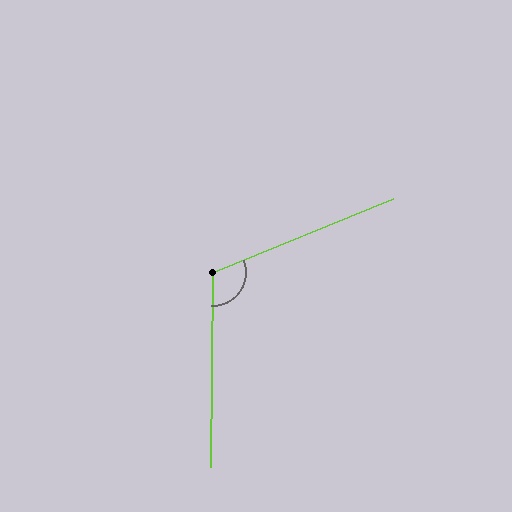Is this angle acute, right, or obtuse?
It is obtuse.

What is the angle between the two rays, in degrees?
Approximately 113 degrees.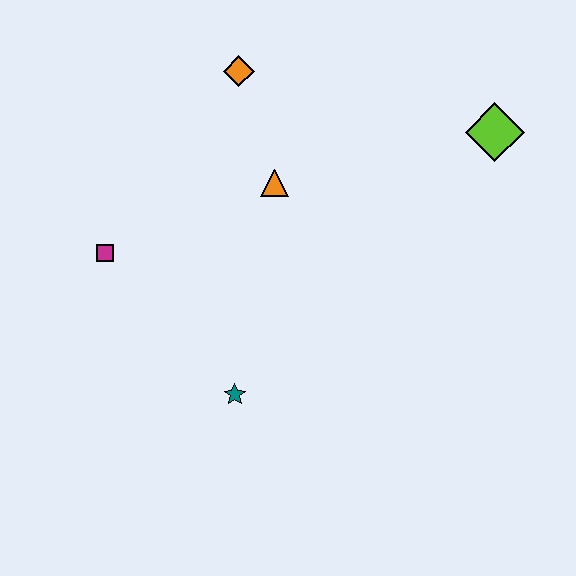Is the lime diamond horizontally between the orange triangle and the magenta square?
No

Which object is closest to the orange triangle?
The orange diamond is closest to the orange triangle.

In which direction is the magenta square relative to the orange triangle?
The magenta square is to the left of the orange triangle.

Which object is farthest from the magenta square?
The lime diamond is farthest from the magenta square.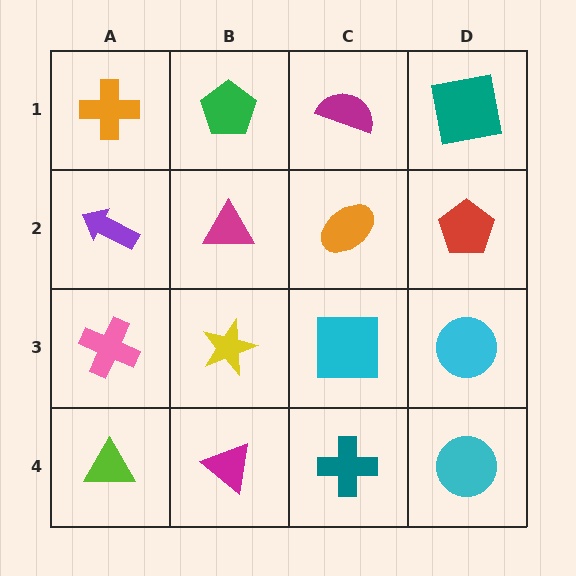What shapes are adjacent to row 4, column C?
A cyan square (row 3, column C), a magenta triangle (row 4, column B), a cyan circle (row 4, column D).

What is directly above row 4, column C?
A cyan square.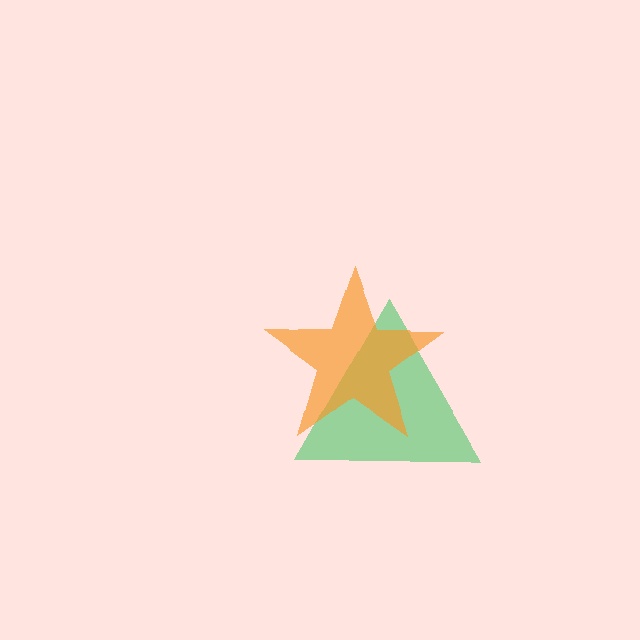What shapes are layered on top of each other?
The layered shapes are: a green triangle, an orange star.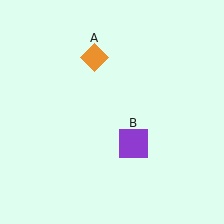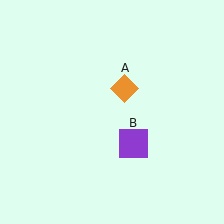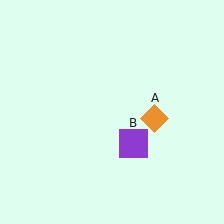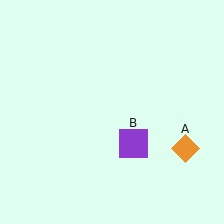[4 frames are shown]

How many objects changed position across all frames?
1 object changed position: orange diamond (object A).